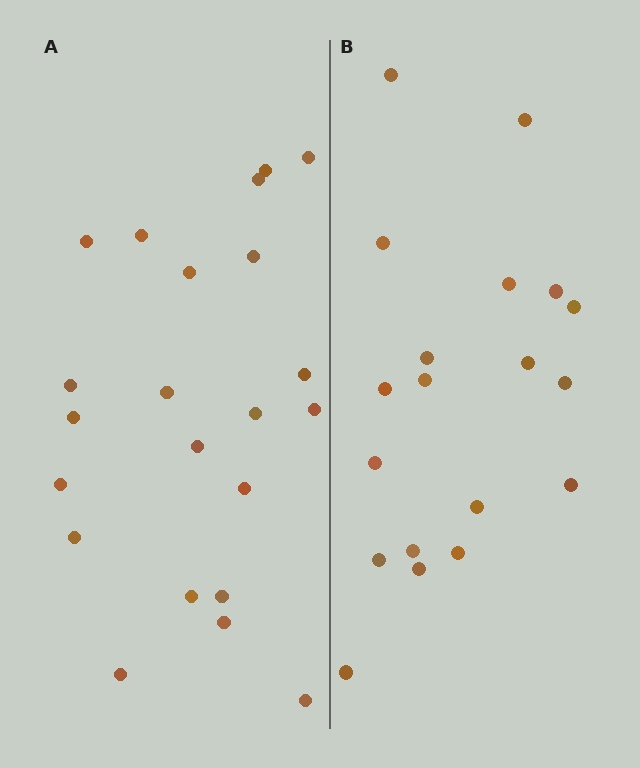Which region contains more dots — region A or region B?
Region A (the left region) has more dots.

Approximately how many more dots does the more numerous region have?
Region A has just a few more — roughly 2 or 3 more dots than region B.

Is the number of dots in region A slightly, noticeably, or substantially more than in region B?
Region A has only slightly more — the two regions are fairly close. The ratio is roughly 1.2 to 1.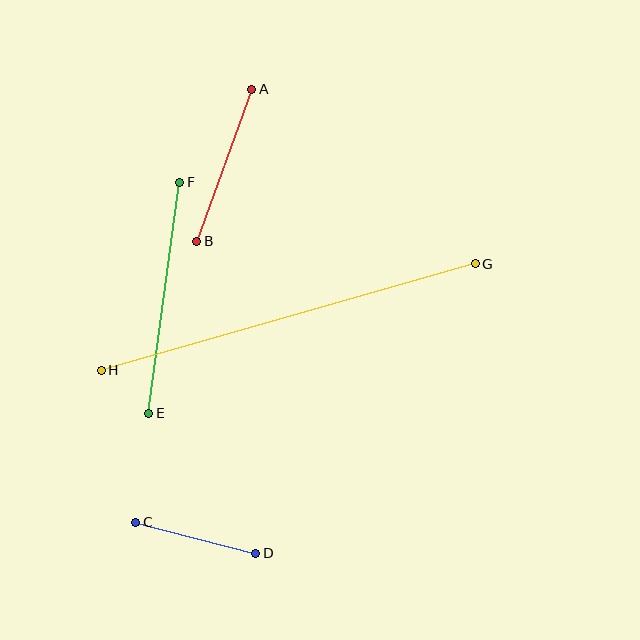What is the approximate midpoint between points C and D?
The midpoint is at approximately (196, 538) pixels.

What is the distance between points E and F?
The distance is approximately 233 pixels.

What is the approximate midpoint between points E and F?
The midpoint is at approximately (164, 298) pixels.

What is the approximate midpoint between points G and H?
The midpoint is at approximately (288, 317) pixels.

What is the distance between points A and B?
The distance is approximately 161 pixels.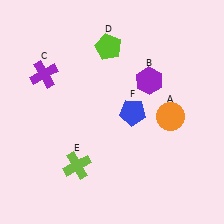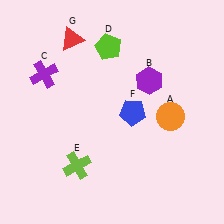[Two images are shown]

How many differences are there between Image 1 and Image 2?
There is 1 difference between the two images.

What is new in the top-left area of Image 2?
A red triangle (G) was added in the top-left area of Image 2.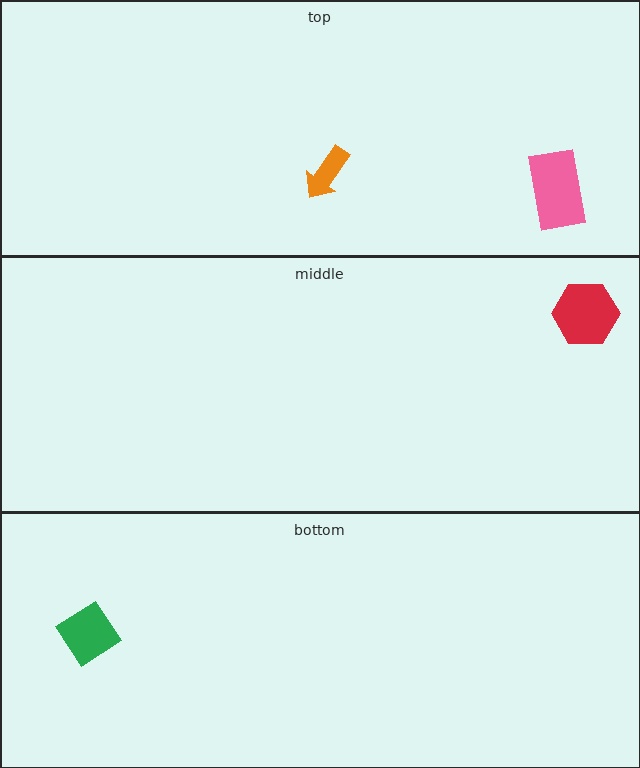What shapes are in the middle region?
The red hexagon.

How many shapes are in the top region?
2.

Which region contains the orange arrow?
The top region.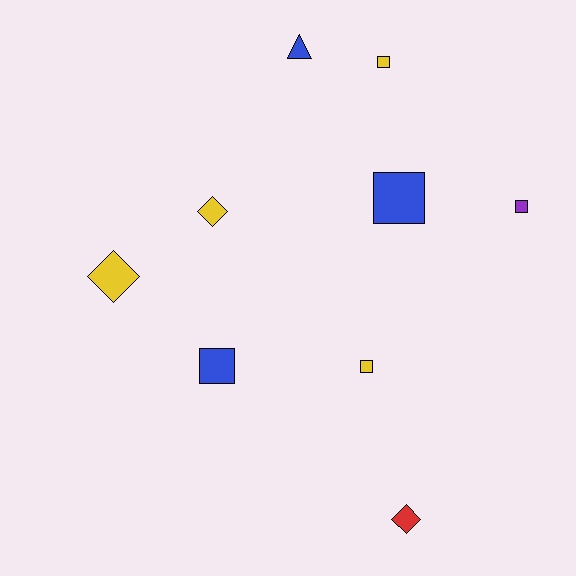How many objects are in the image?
There are 9 objects.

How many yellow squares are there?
There are 2 yellow squares.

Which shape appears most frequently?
Square, with 5 objects.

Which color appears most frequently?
Yellow, with 4 objects.